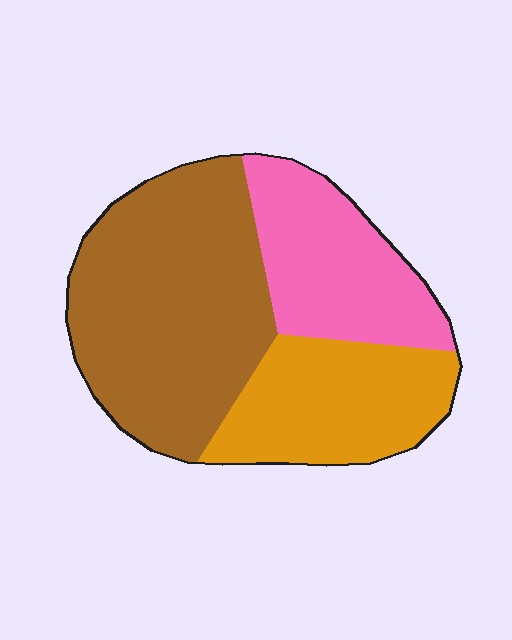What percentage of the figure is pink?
Pink covers roughly 25% of the figure.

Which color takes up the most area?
Brown, at roughly 50%.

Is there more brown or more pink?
Brown.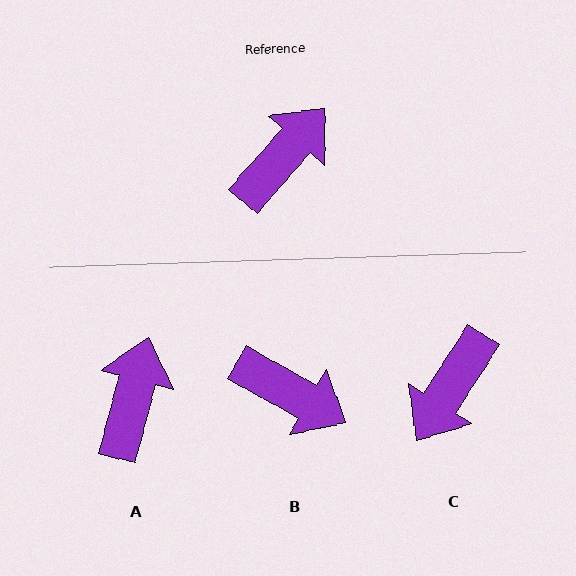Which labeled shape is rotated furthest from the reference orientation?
C, about 171 degrees away.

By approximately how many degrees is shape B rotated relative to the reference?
Approximately 78 degrees clockwise.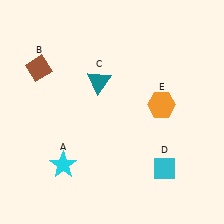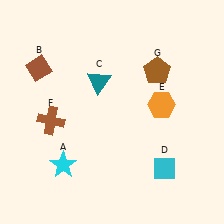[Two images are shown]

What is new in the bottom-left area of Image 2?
A brown cross (F) was added in the bottom-left area of Image 2.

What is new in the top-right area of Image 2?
A brown pentagon (G) was added in the top-right area of Image 2.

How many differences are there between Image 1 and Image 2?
There are 2 differences between the two images.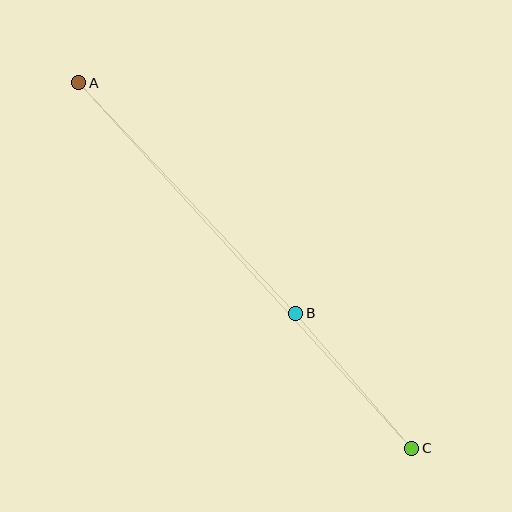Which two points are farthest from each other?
Points A and C are farthest from each other.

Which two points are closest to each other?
Points B and C are closest to each other.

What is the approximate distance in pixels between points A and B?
The distance between A and B is approximately 317 pixels.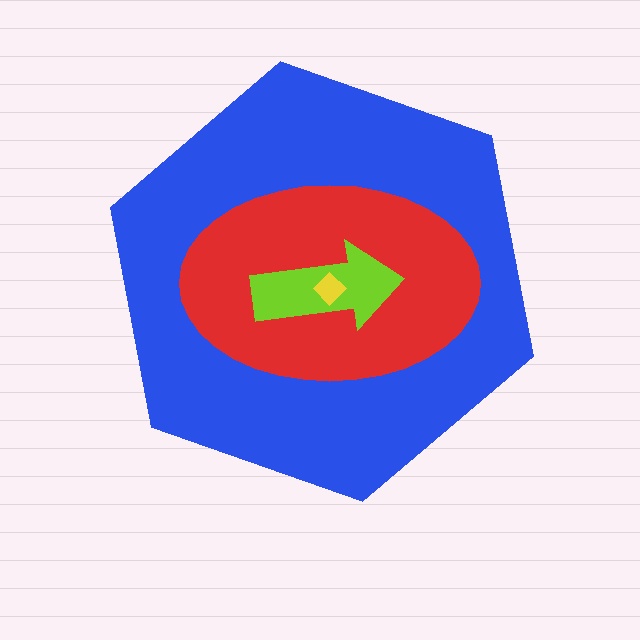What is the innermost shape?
The yellow diamond.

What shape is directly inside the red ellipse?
The lime arrow.